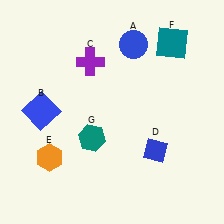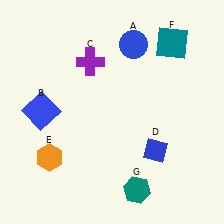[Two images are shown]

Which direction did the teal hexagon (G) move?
The teal hexagon (G) moved down.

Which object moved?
The teal hexagon (G) moved down.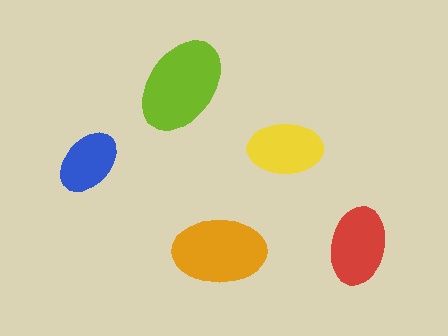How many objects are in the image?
There are 5 objects in the image.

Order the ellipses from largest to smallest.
the lime one, the orange one, the red one, the yellow one, the blue one.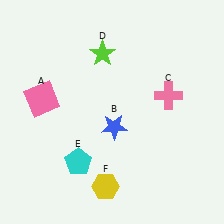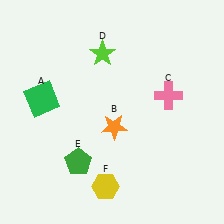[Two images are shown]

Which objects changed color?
A changed from pink to green. B changed from blue to orange. E changed from cyan to green.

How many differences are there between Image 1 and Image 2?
There are 3 differences between the two images.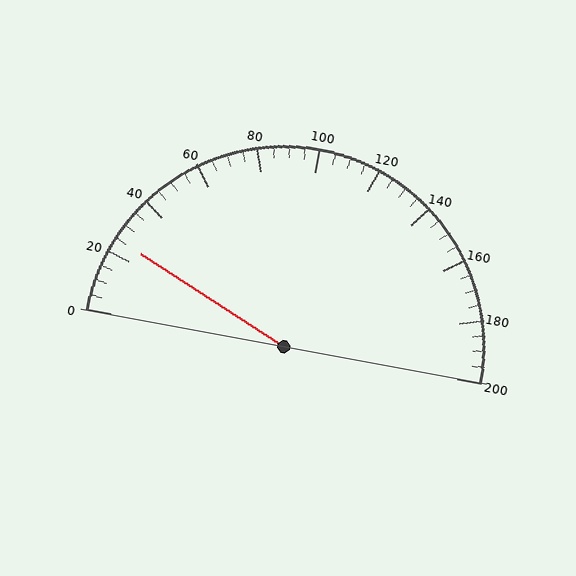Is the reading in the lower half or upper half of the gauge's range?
The reading is in the lower half of the range (0 to 200).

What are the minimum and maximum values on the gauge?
The gauge ranges from 0 to 200.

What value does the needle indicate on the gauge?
The needle indicates approximately 25.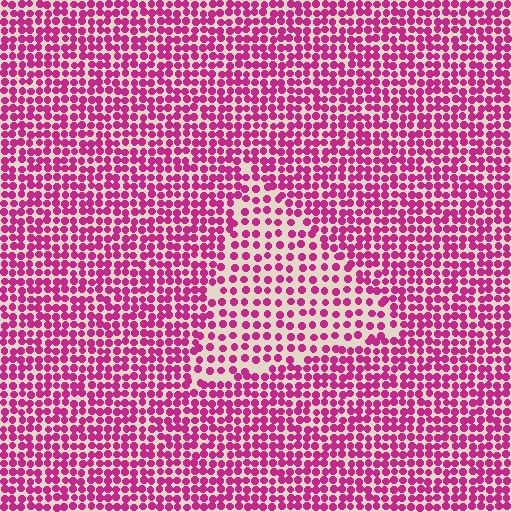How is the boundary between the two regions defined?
The boundary is defined by a change in element density (approximately 1.7x ratio). All elements are the same color, size, and shape.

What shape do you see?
I see a triangle.